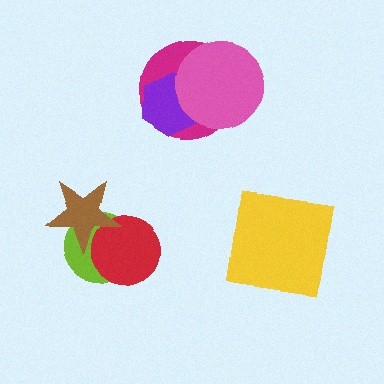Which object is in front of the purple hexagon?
The pink circle is in front of the purple hexagon.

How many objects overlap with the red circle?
2 objects overlap with the red circle.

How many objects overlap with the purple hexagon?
2 objects overlap with the purple hexagon.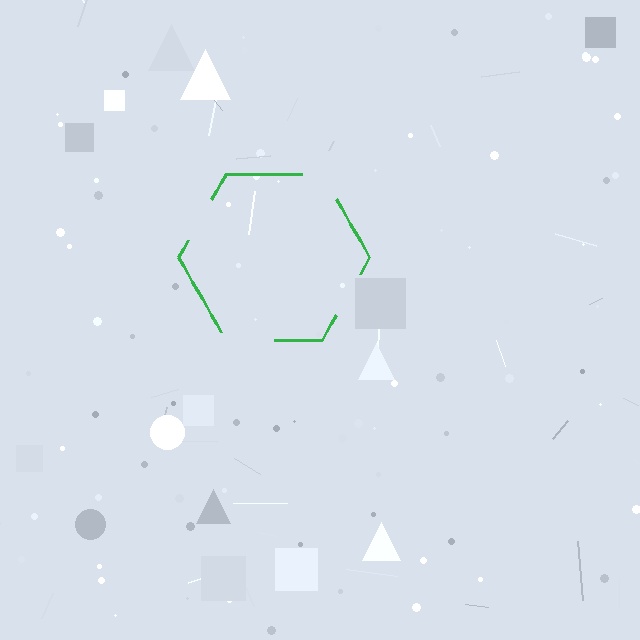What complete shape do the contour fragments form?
The contour fragments form a hexagon.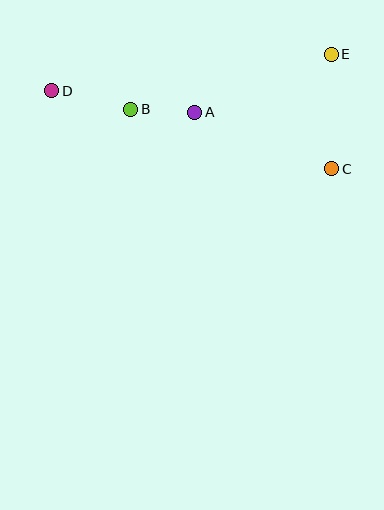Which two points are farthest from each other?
Points C and D are farthest from each other.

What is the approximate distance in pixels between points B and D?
The distance between B and D is approximately 81 pixels.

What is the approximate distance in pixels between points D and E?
The distance between D and E is approximately 282 pixels.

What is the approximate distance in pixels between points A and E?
The distance between A and E is approximately 149 pixels.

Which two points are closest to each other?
Points A and B are closest to each other.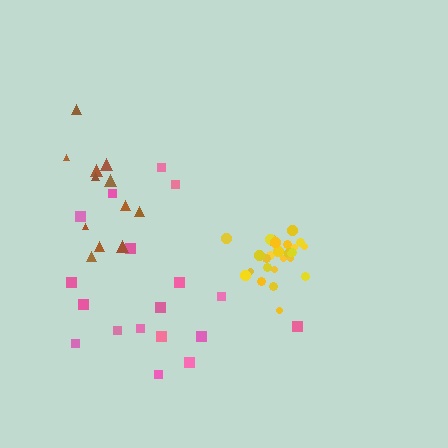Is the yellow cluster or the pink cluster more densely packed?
Yellow.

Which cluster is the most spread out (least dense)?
Pink.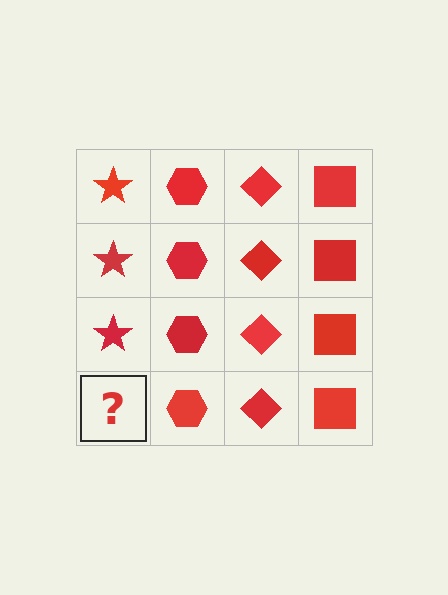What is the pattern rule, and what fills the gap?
The rule is that each column has a consistent shape. The gap should be filled with a red star.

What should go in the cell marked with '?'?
The missing cell should contain a red star.